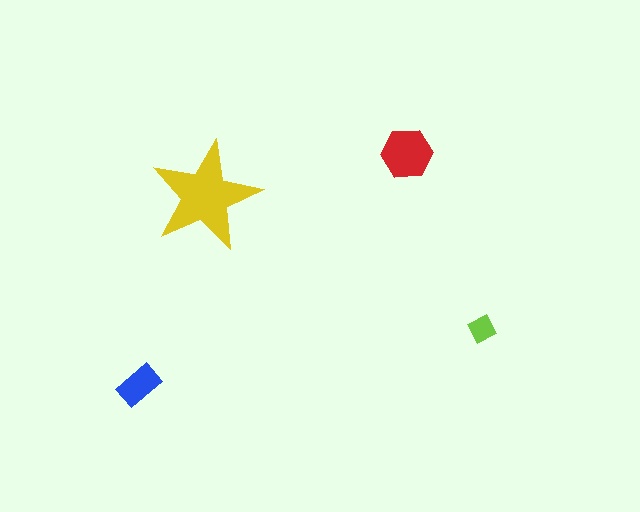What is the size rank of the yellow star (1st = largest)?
1st.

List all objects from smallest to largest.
The lime diamond, the blue rectangle, the red hexagon, the yellow star.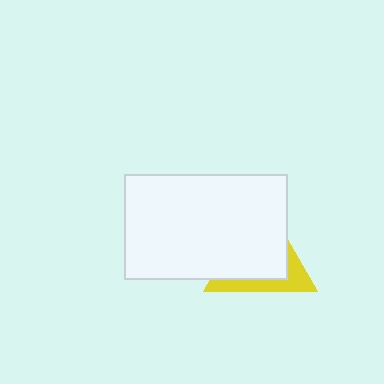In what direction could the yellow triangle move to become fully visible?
The yellow triangle could move toward the lower-right. That would shift it out from behind the white rectangle entirely.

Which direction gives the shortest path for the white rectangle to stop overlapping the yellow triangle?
Moving toward the upper-left gives the shortest separation.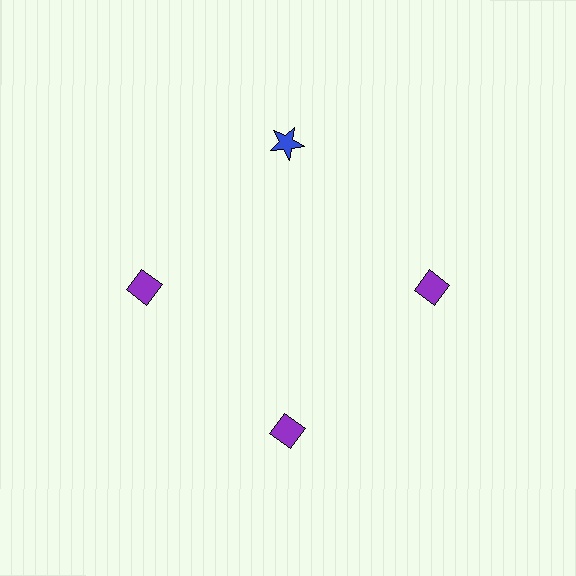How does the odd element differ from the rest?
It differs in both color (blue instead of purple) and shape (star instead of diamond).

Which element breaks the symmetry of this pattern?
The blue star at roughly the 12 o'clock position breaks the symmetry. All other shapes are purple diamonds.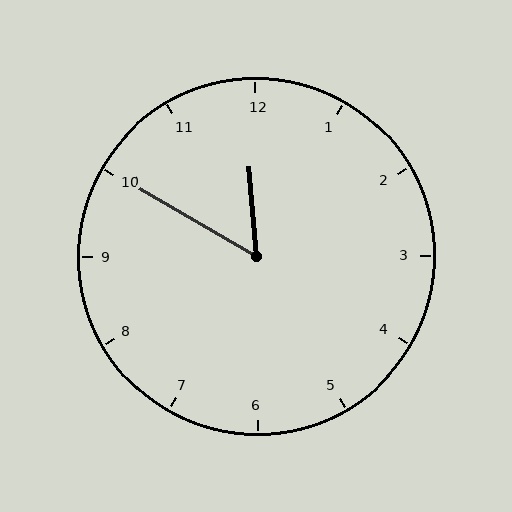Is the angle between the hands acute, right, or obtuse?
It is acute.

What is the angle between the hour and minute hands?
Approximately 55 degrees.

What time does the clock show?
11:50.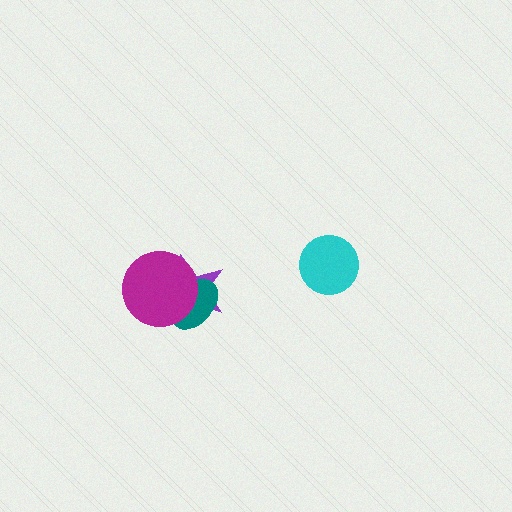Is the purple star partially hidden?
Yes, it is partially covered by another shape.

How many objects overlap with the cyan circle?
0 objects overlap with the cyan circle.